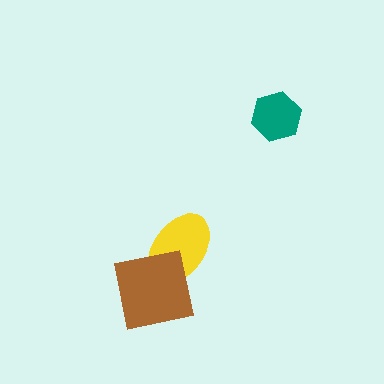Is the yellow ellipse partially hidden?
Yes, it is partially covered by another shape.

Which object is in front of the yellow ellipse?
The brown square is in front of the yellow ellipse.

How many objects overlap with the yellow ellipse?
1 object overlaps with the yellow ellipse.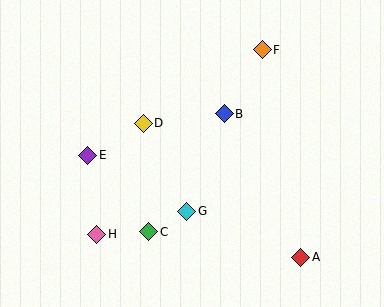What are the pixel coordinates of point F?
Point F is at (262, 50).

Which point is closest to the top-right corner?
Point F is closest to the top-right corner.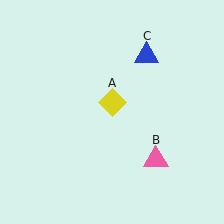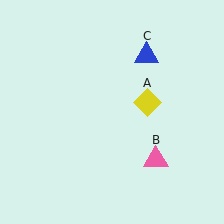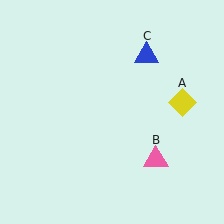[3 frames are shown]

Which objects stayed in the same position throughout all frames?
Pink triangle (object B) and blue triangle (object C) remained stationary.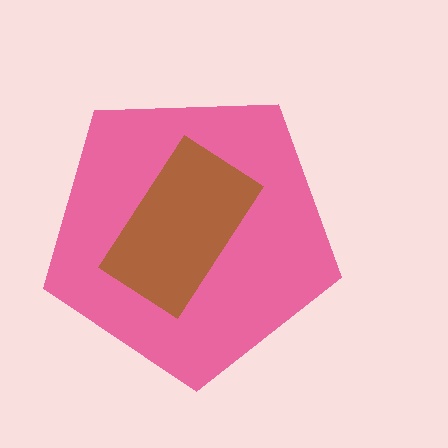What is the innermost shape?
The brown rectangle.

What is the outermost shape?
The pink pentagon.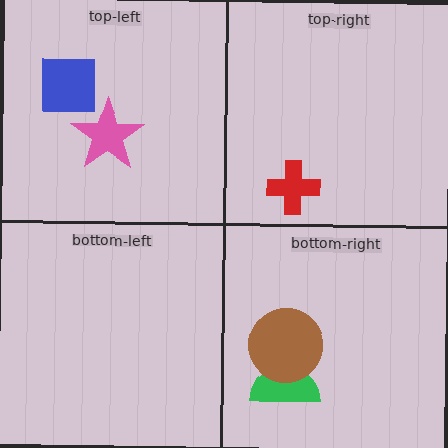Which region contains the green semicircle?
The bottom-right region.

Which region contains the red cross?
The top-right region.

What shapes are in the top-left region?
The pink star, the blue square.